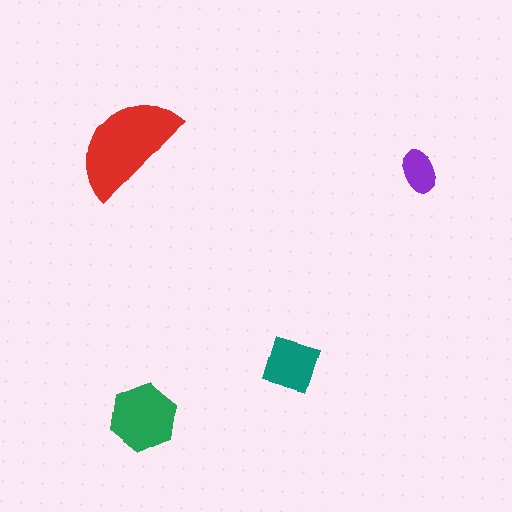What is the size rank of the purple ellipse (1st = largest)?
4th.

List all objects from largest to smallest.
The red semicircle, the green hexagon, the teal square, the purple ellipse.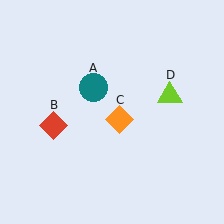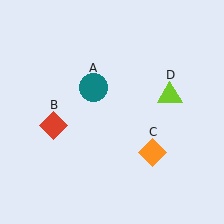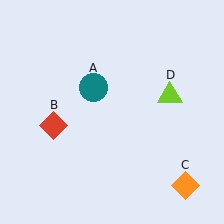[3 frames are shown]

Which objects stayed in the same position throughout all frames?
Teal circle (object A) and red diamond (object B) and lime triangle (object D) remained stationary.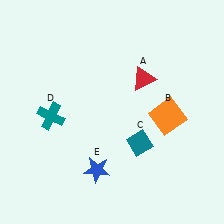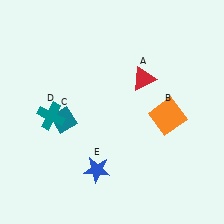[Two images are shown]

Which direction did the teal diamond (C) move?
The teal diamond (C) moved left.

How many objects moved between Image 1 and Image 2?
1 object moved between the two images.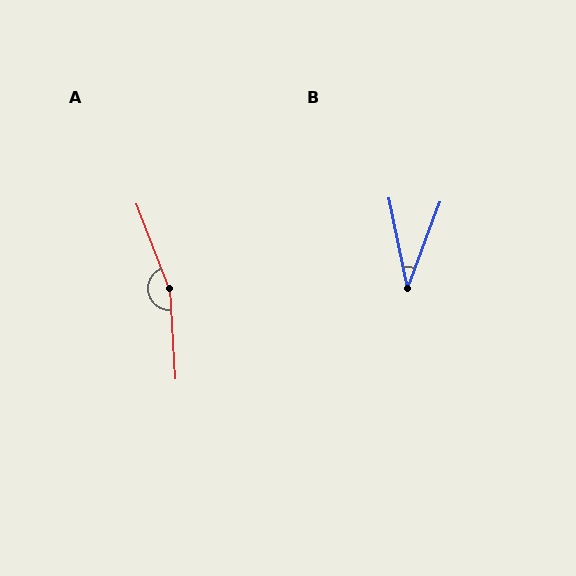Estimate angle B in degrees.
Approximately 32 degrees.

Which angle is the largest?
A, at approximately 162 degrees.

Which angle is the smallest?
B, at approximately 32 degrees.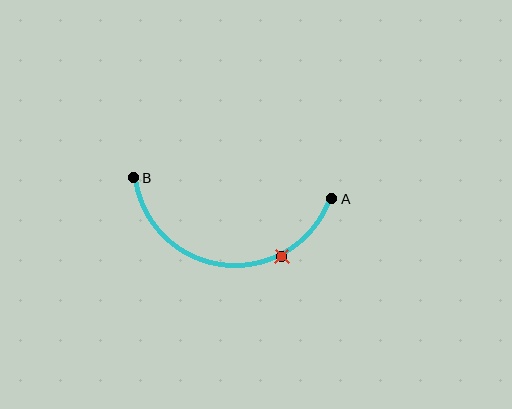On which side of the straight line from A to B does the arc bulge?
The arc bulges below the straight line connecting A and B.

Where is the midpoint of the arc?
The arc midpoint is the point on the curve farthest from the straight line joining A and B. It sits below that line.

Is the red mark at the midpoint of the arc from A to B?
No. The red mark lies on the arc but is closer to endpoint A. The arc midpoint would be at the point on the curve equidistant along the arc from both A and B.